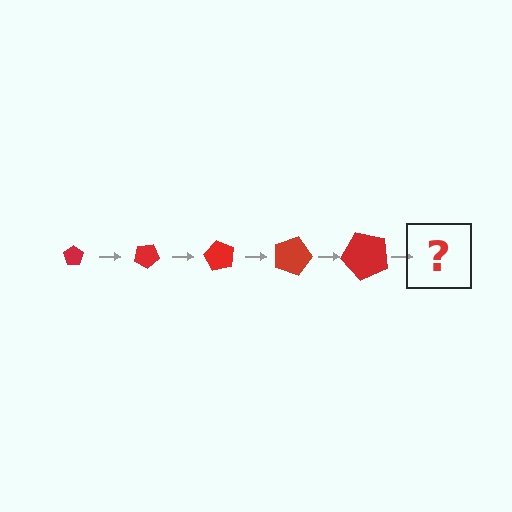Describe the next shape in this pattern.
It should be a pentagon, larger than the previous one and rotated 150 degrees from the start.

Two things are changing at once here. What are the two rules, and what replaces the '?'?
The two rules are that the pentagon grows larger each step and it rotates 30 degrees each step. The '?' should be a pentagon, larger than the previous one and rotated 150 degrees from the start.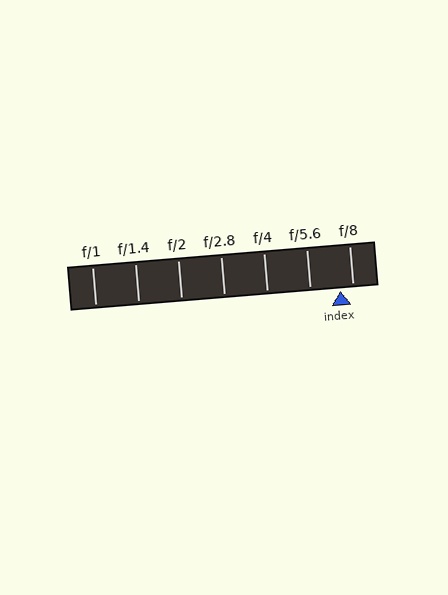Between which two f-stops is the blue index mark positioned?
The index mark is between f/5.6 and f/8.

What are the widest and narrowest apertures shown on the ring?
The widest aperture shown is f/1 and the narrowest is f/8.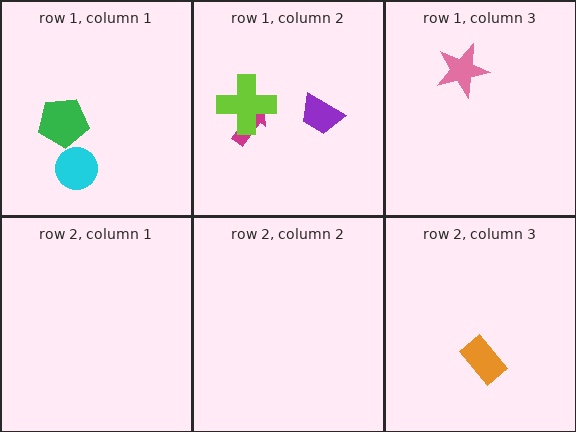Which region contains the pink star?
The row 1, column 3 region.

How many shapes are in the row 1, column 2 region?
3.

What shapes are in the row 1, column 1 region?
The cyan circle, the green pentagon.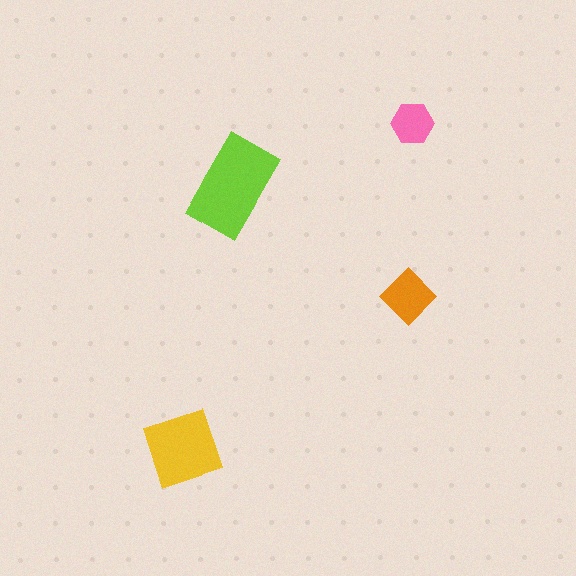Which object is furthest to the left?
The yellow square is leftmost.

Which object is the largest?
The lime rectangle.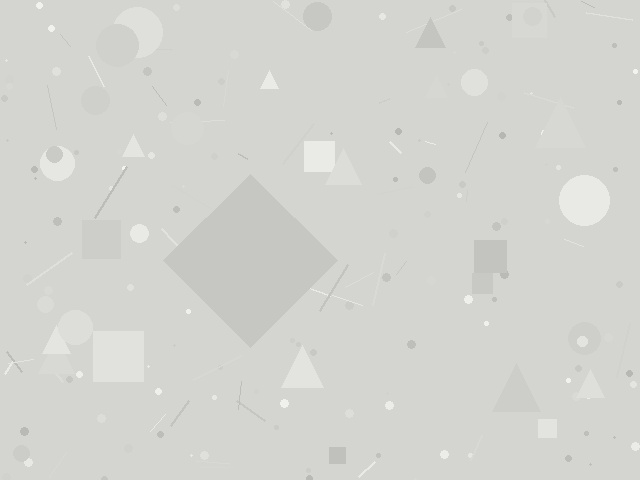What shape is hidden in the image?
A diamond is hidden in the image.